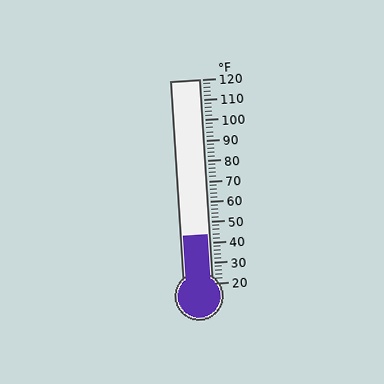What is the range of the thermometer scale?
The thermometer scale ranges from 20°F to 120°F.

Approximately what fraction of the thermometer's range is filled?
The thermometer is filled to approximately 25% of its range.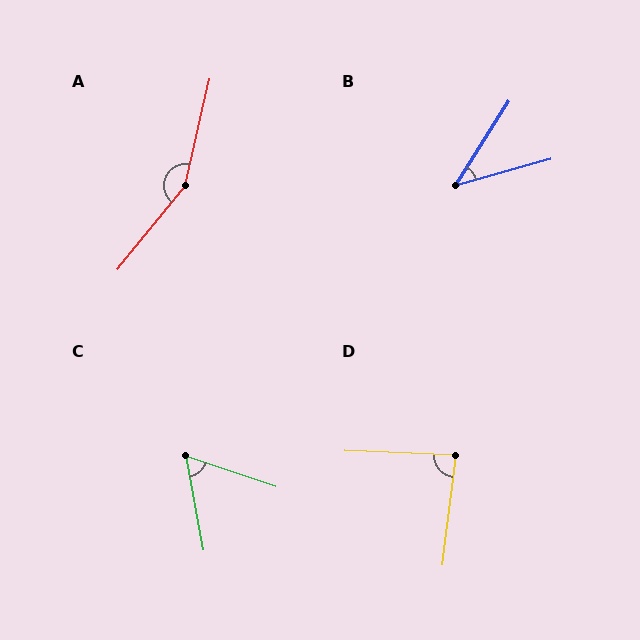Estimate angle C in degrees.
Approximately 61 degrees.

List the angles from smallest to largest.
B (42°), C (61°), D (85°), A (154°).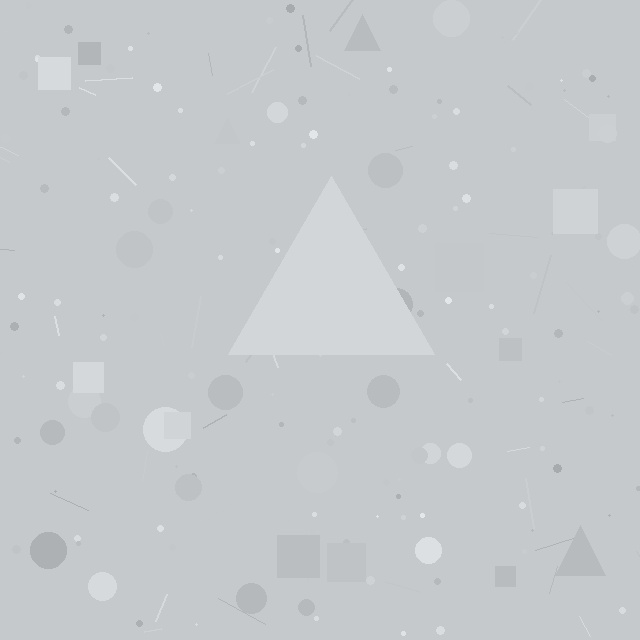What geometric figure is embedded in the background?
A triangle is embedded in the background.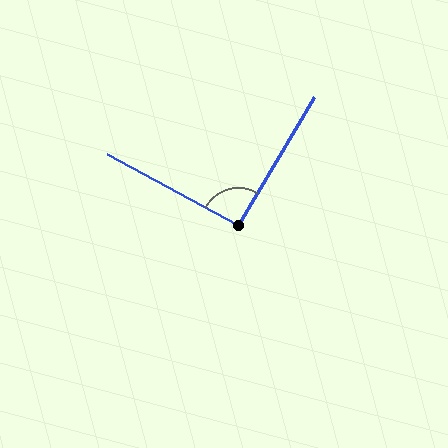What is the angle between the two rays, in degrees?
Approximately 93 degrees.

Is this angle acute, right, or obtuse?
It is approximately a right angle.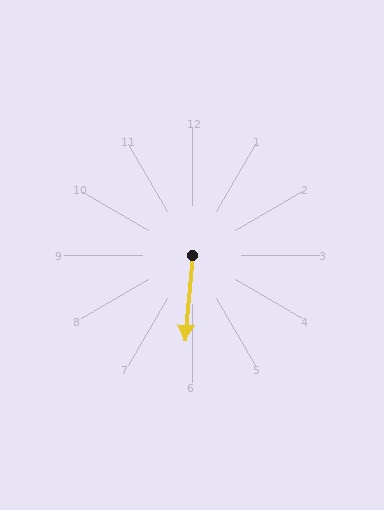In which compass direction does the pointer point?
South.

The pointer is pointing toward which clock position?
Roughly 6 o'clock.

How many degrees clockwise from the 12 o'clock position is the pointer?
Approximately 185 degrees.